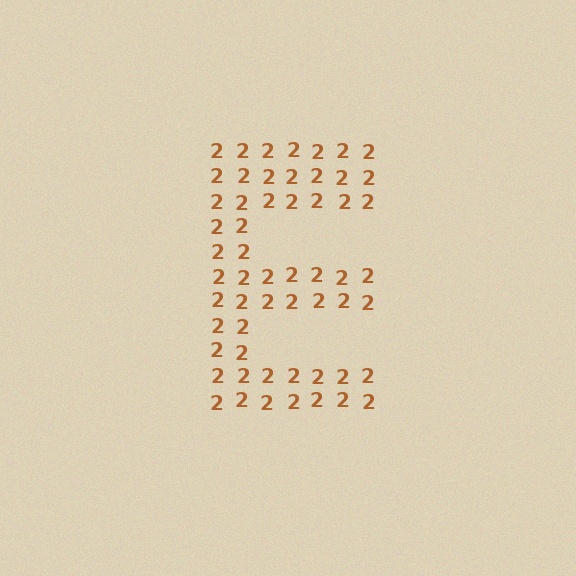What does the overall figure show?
The overall figure shows the letter E.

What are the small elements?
The small elements are digit 2's.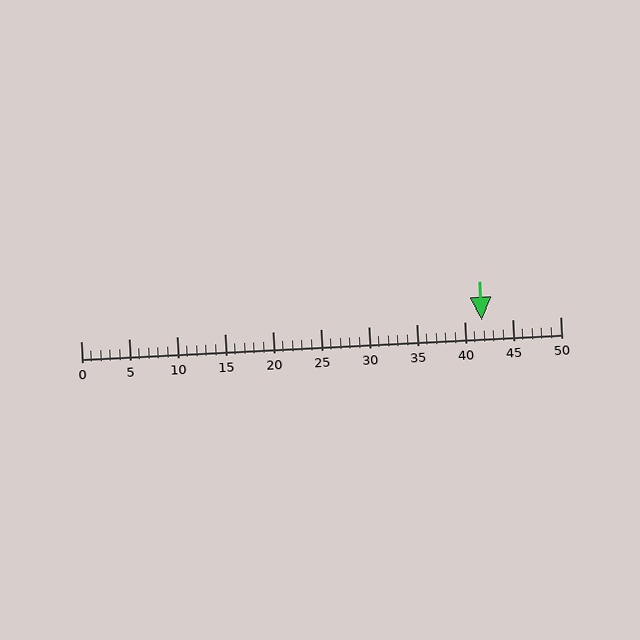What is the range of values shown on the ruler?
The ruler shows values from 0 to 50.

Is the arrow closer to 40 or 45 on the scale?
The arrow is closer to 40.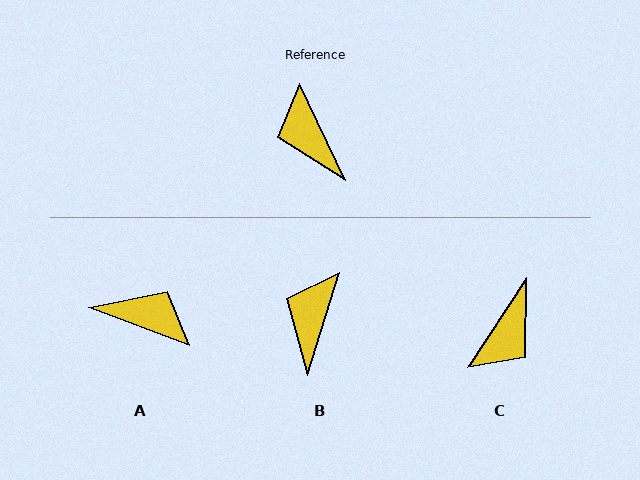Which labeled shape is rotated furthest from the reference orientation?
A, about 136 degrees away.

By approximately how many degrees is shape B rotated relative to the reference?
Approximately 43 degrees clockwise.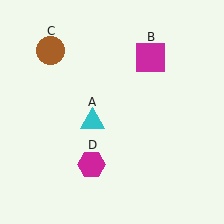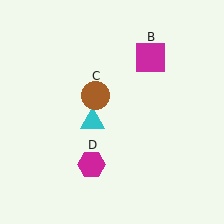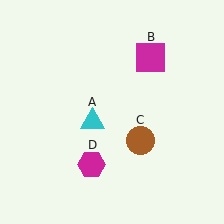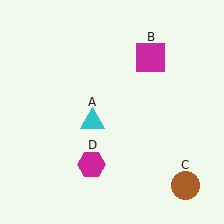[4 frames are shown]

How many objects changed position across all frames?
1 object changed position: brown circle (object C).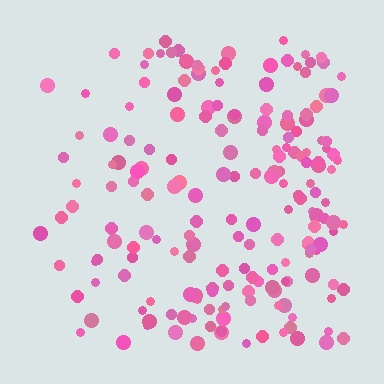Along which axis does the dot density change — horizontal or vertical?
Horizontal.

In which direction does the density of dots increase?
From left to right, with the right side densest.